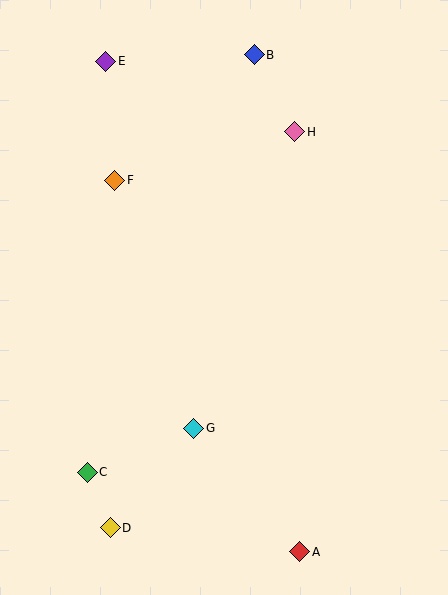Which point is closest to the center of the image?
Point G at (194, 428) is closest to the center.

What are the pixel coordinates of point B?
Point B is at (254, 55).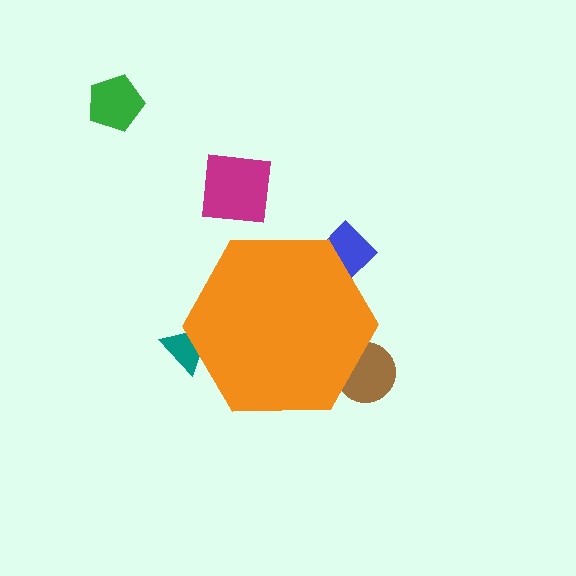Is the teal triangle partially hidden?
Yes, the teal triangle is partially hidden behind the orange hexagon.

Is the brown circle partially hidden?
Yes, the brown circle is partially hidden behind the orange hexagon.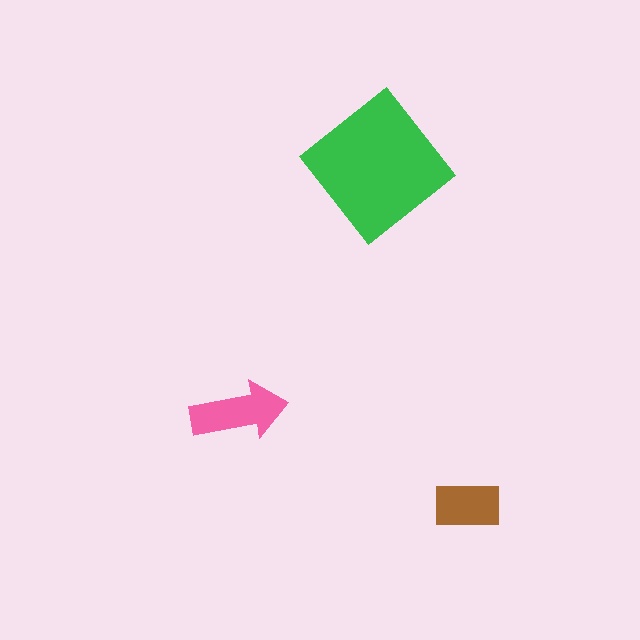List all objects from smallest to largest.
The brown rectangle, the pink arrow, the green diamond.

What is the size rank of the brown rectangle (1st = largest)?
3rd.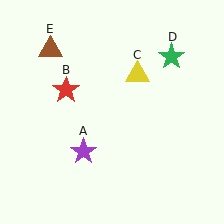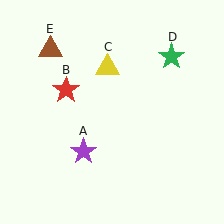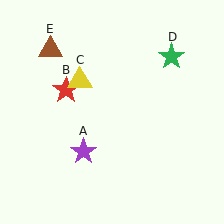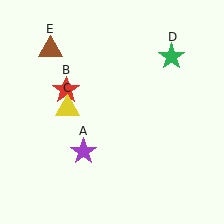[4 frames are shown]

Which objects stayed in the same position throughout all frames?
Purple star (object A) and red star (object B) and green star (object D) and brown triangle (object E) remained stationary.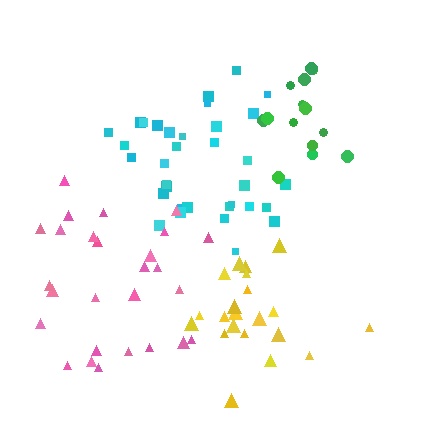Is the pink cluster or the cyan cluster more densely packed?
Cyan.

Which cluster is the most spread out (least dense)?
Pink.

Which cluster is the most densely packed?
Green.